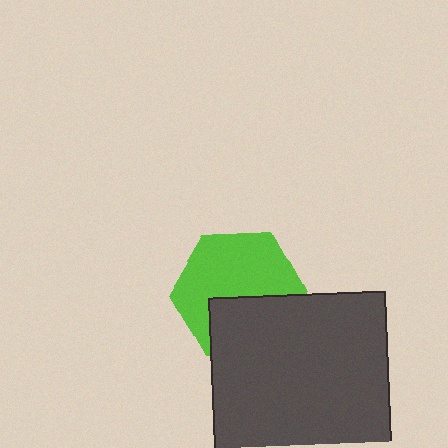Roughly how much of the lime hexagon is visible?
About half of it is visible (roughly 63%).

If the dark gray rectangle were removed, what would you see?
You would see the complete lime hexagon.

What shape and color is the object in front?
The object in front is a dark gray rectangle.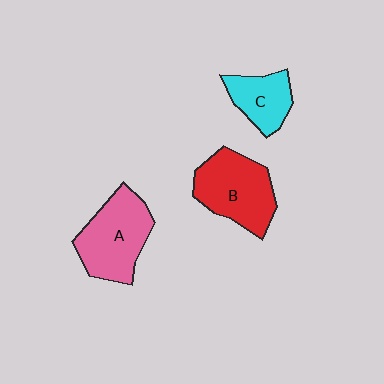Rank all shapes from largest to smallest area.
From largest to smallest: A (pink), B (red), C (cyan).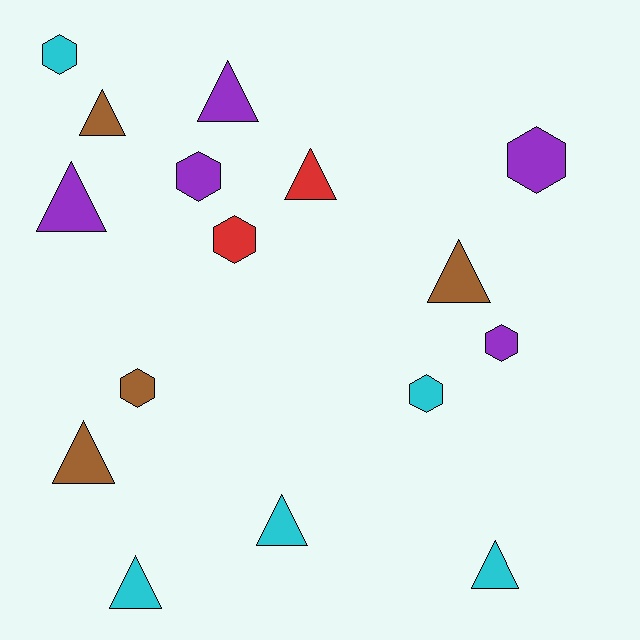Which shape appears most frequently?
Triangle, with 9 objects.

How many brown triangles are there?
There are 3 brown triangles.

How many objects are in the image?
There are 16 objects.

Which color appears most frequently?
Purple, with 5 objects.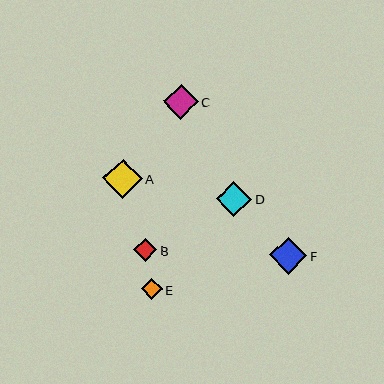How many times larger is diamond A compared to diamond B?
Diamond A is approximately 1.7 times the size of diamond B.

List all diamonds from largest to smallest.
From largest to smallest: A, F, D, C, B, E.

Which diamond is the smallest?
Diamond E is the smallest with a size of approximately 21 pixels.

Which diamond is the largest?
Diamond A is the largest with a size of approximately 40 pixels.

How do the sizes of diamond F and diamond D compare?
Diamond F and diamond D are approximately the same size.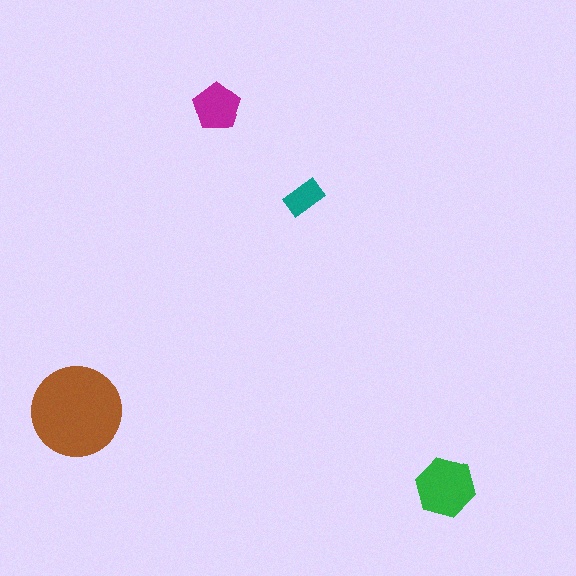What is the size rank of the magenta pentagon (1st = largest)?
3rd.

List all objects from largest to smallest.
The brown circle, the green hexagon, the magenta pentagon, the teal rectangle.